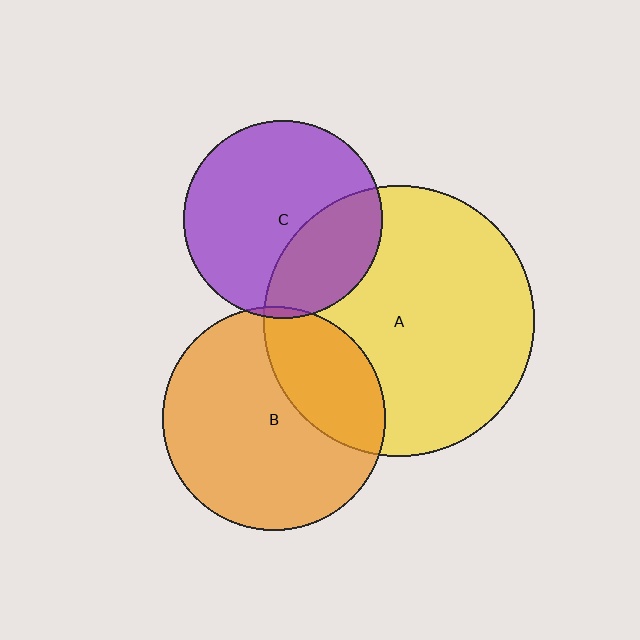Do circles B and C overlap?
Yes.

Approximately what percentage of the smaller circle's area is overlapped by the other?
Approximately 5%.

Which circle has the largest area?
Circle A (yellow).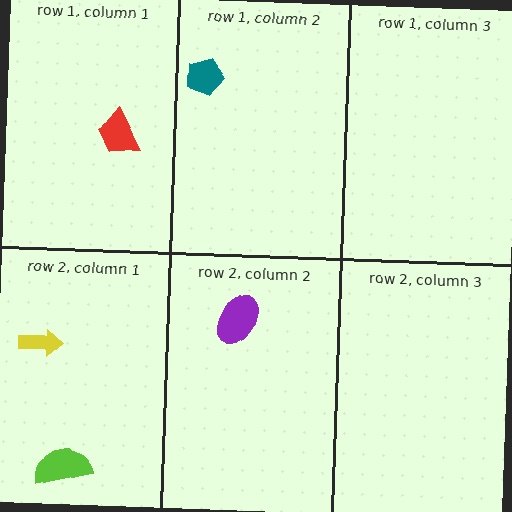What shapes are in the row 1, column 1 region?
The red trapezoid.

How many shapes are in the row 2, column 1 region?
2.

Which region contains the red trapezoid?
The row 1, column 1 region.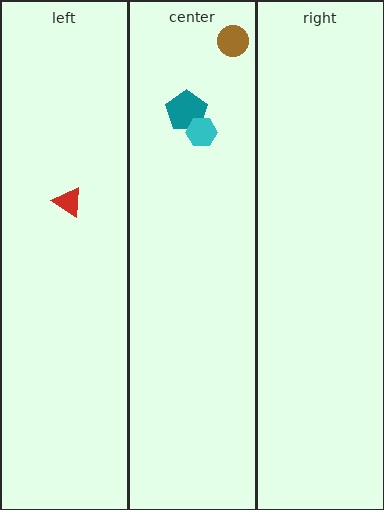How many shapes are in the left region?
1.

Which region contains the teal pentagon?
The center region.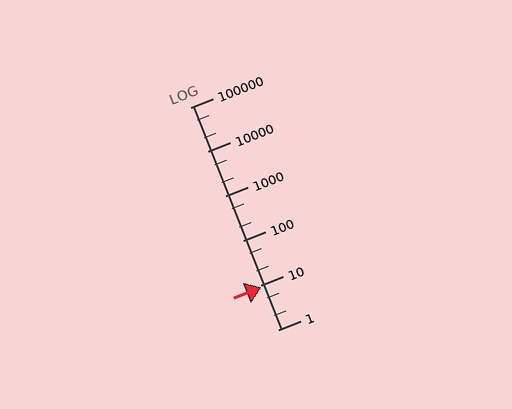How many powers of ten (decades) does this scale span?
The scale spans 5 decades, from 1 to 100000.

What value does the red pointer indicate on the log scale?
The pointer indicates approximately 8.9.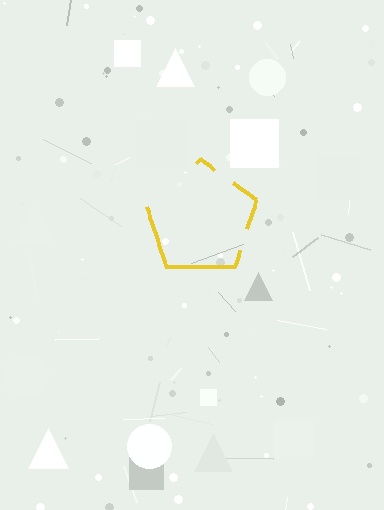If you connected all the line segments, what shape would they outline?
They would outline a pentagon.